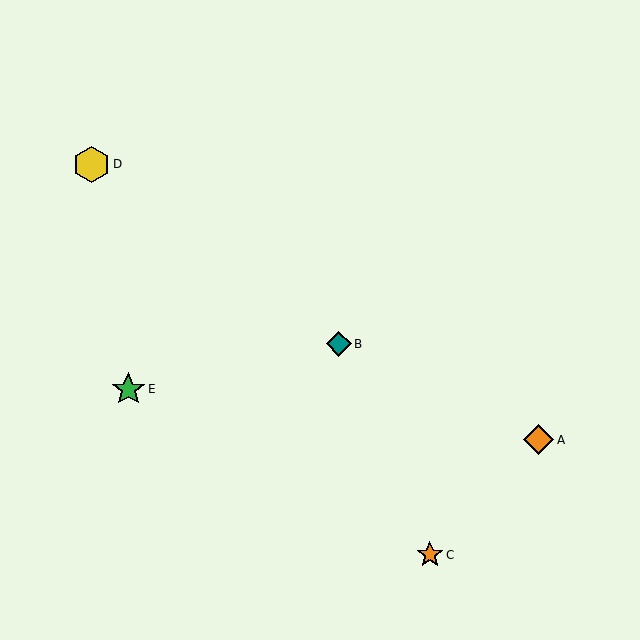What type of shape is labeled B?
Shape B is a teal diamond.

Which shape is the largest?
The yellow hexagon (labeled D) is the largest.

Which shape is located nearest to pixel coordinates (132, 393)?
The green star (labeled E) at (128, 389) is nearest to that location.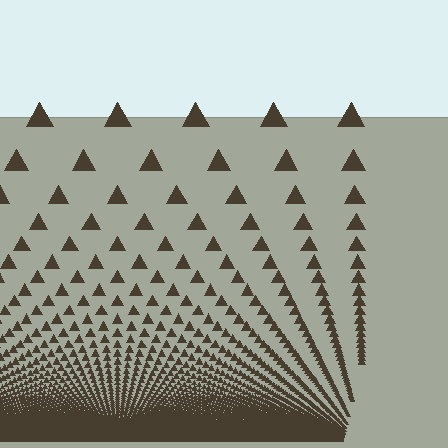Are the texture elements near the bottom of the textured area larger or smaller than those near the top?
Smaller. The gradient is inverted — elements near the bottom are smaller and denser.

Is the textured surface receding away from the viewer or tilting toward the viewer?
The surface appears to tilt toward the viewer. Texture elements get larger and sparser toward the top.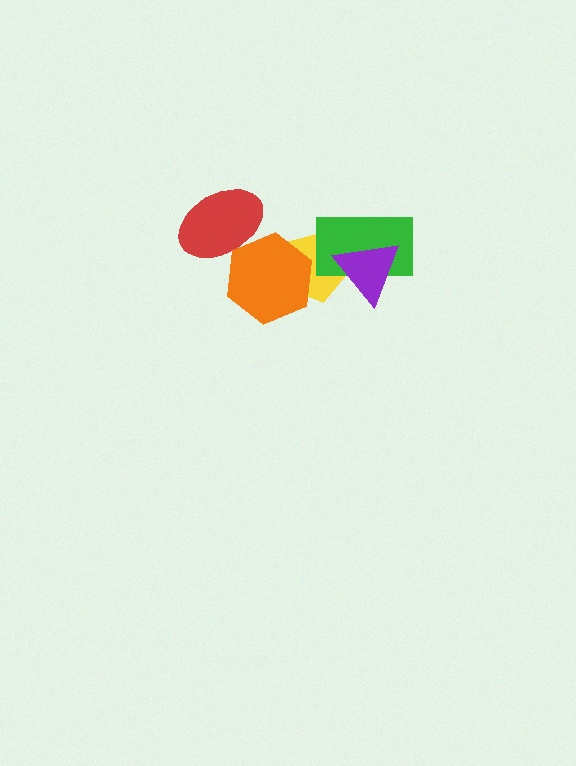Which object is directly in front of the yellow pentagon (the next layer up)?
The green rectangle is directly in front of the yellow pentagon.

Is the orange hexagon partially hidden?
No, no other shape covers it.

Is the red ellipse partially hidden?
Yes, it is partially covered by another shape.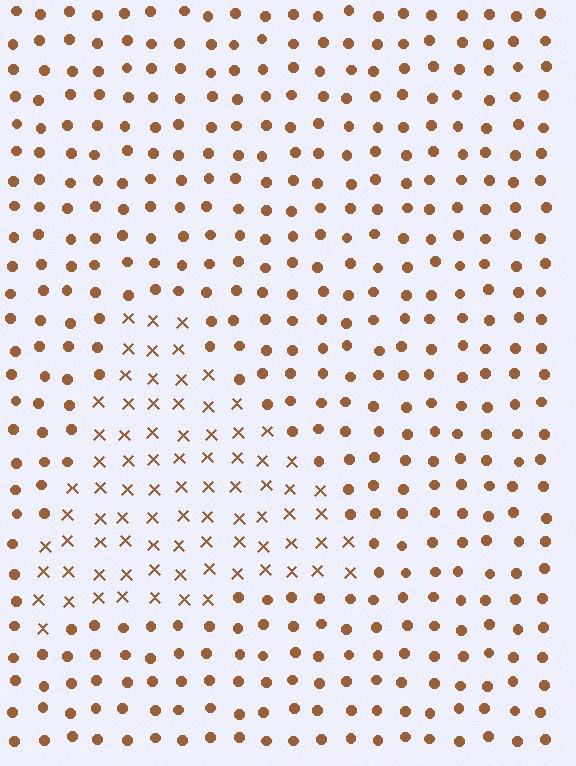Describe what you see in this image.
The image is filled with small brown elements arranged in a uniform grid. A triangle-shaped region contains X marks, while the surrounding area contains circles. The boundary is defined purely by the change in element shape.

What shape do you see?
I see a triangle.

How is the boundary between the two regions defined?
The boundary is defined by a change in element shape: X marks inside vs. circles outside. All elements share the same color and spacing.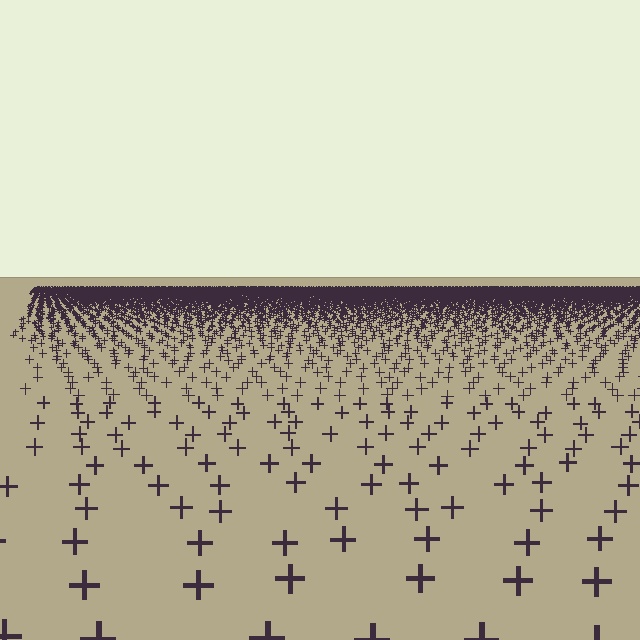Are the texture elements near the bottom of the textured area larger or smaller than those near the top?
Larger. Near the bottom, elements are closer to the viewer and appear at a bigger on-screen size.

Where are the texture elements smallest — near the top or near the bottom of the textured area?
Near the top.